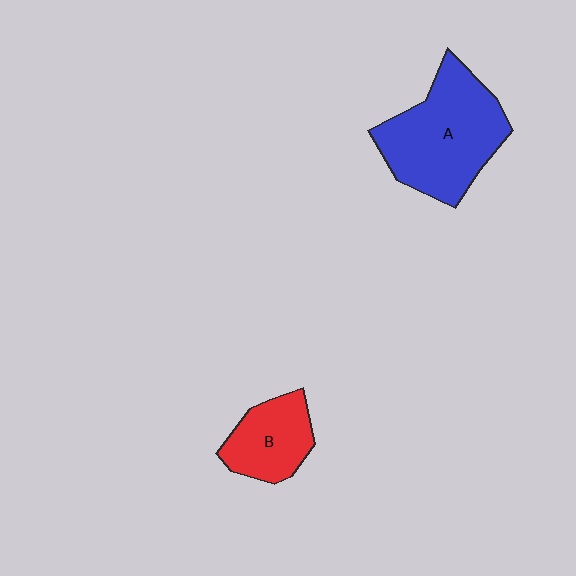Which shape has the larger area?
Shape A (blue).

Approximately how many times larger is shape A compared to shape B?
Approximately 1.9 times.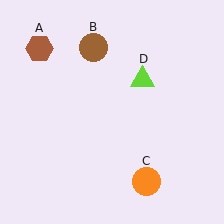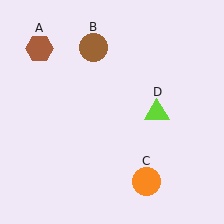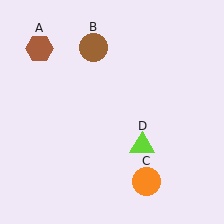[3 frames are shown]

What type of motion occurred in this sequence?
The lime triangle (object D) rotated clockwise around the center of the scene.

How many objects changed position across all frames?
1 object changed position: lime triangle (object D).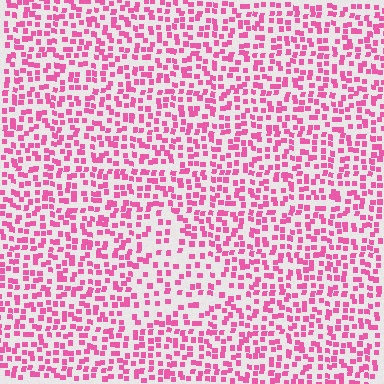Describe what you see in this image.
The image contains small pink elements arranged at two different densities. A triangle-shaped region is visible where the elements are less densely packed than the surrounding area.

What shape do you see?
I see a triangle.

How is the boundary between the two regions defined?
The boundary is defined by a change in element density (approximately 1.7x ratio). All elements are the same color, size, and shape.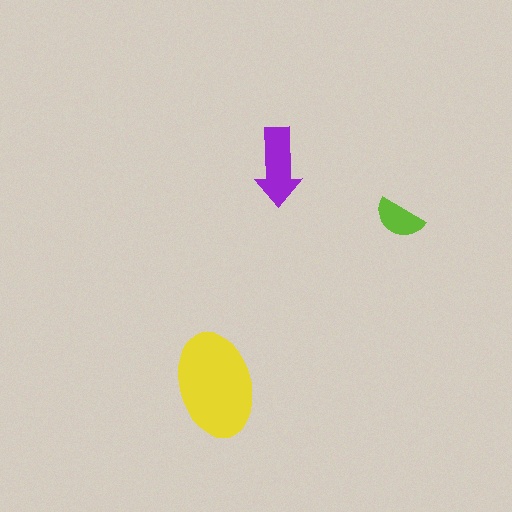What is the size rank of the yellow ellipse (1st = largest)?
1st.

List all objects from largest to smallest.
The yellow ellipse, the purple arrow, the lime semicircle.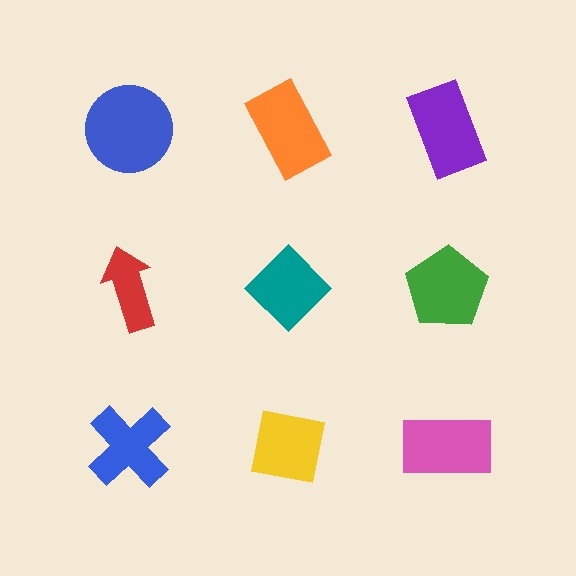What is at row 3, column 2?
A yellow square.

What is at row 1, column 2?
An orange rectangle.